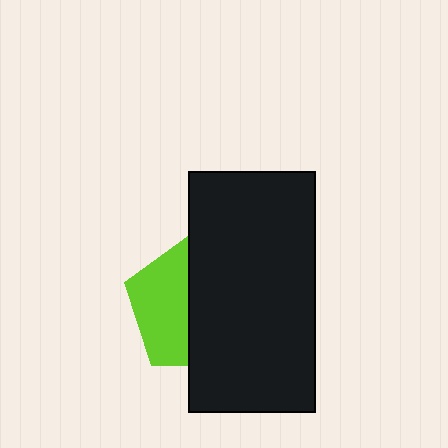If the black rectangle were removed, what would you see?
You would see the complete lime pentagon.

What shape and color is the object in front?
The object in front is a black rectangle.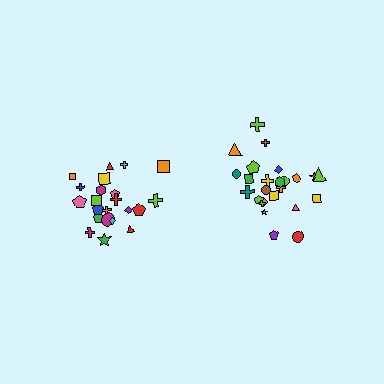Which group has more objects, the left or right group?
The right group.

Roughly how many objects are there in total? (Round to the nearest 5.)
Roughly 45 objects in total.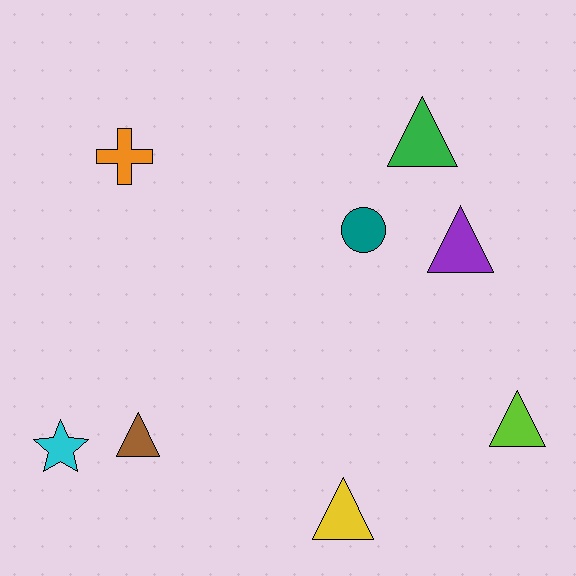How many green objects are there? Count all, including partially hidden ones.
There is 1 green object.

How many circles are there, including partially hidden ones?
There is 1 circle.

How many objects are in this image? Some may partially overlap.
There are 8 objects.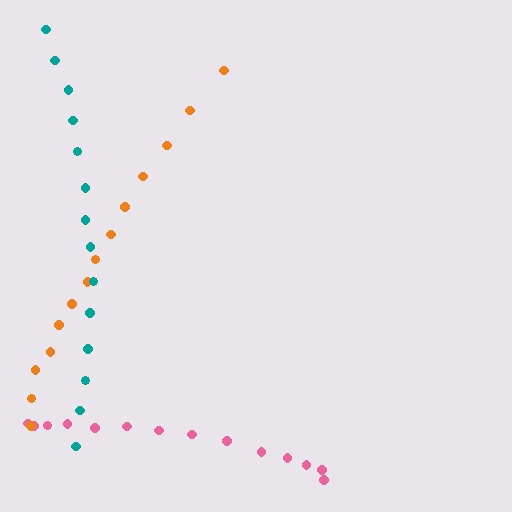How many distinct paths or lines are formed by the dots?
There are 3 distinct paths.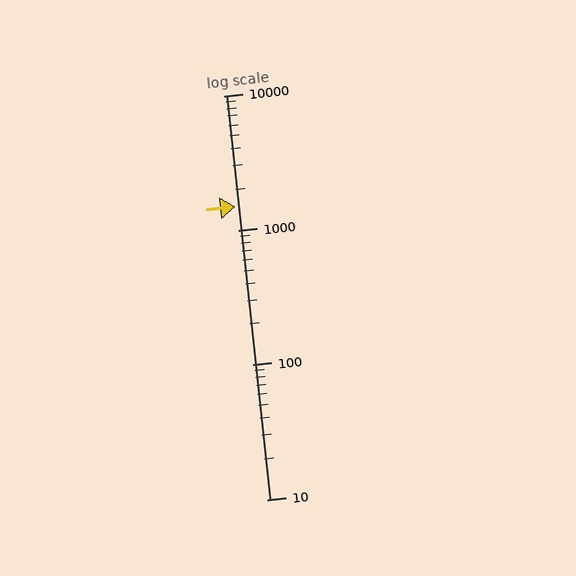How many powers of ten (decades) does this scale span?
The scale spans 3 decades, from 10 to 10000.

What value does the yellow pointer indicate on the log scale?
The pointer indicates approximately 1500.